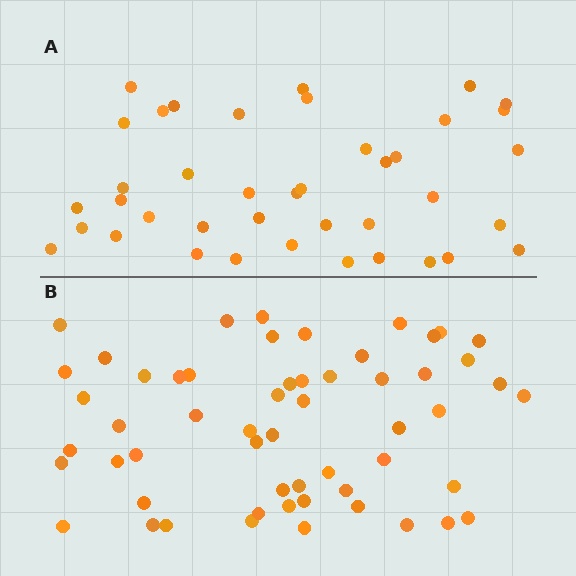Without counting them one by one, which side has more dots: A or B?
Region B (the bottom region) has more dots.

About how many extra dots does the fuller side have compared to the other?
Region B has approximately 15 more dots than region A.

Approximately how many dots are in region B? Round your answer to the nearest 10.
About 60 dots. (The exact count is 56, which rounds to 60.)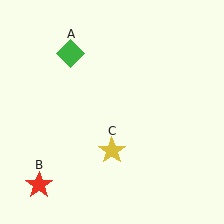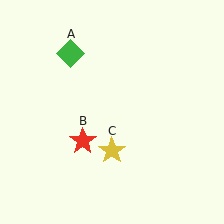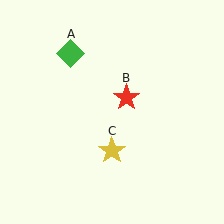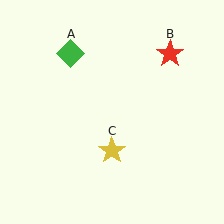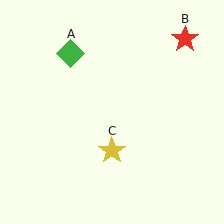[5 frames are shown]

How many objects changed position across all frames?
1 object changed position: red star (object B).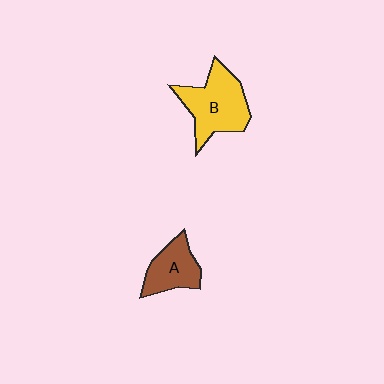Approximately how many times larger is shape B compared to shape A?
Approximately 1.5 times.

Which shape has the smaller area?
Shape A (brown).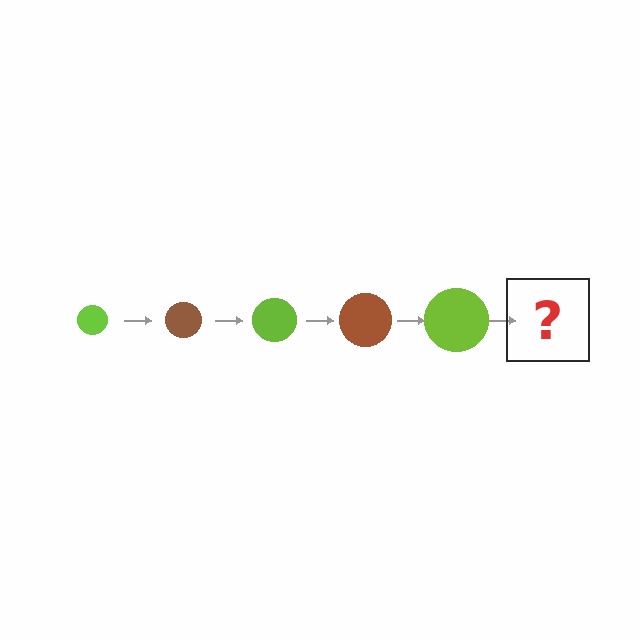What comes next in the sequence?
The next element should be a brown circle, larger than the previous one.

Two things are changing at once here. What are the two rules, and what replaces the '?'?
The two rules are that the circle grows larger each step and the color cycles through lime and brown. The '?' should be a brown circle, larger than the previous one.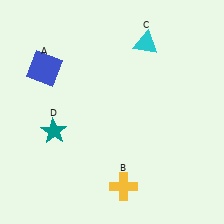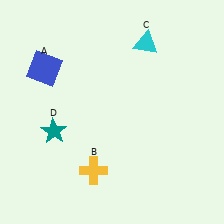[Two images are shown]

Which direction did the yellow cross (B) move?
The yellow cross (B) moved left.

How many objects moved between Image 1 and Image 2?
1 object moved between the two images.